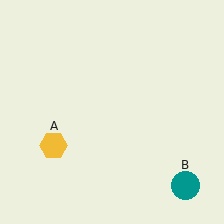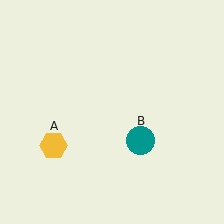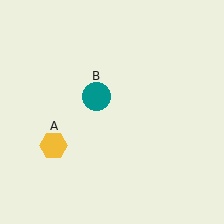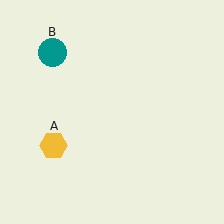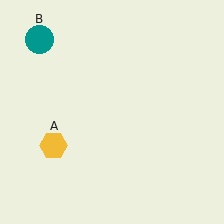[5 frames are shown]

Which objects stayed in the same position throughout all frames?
Yellow hexagon (object A) remained stationary.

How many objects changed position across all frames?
1 object changed position: teal circle (object B).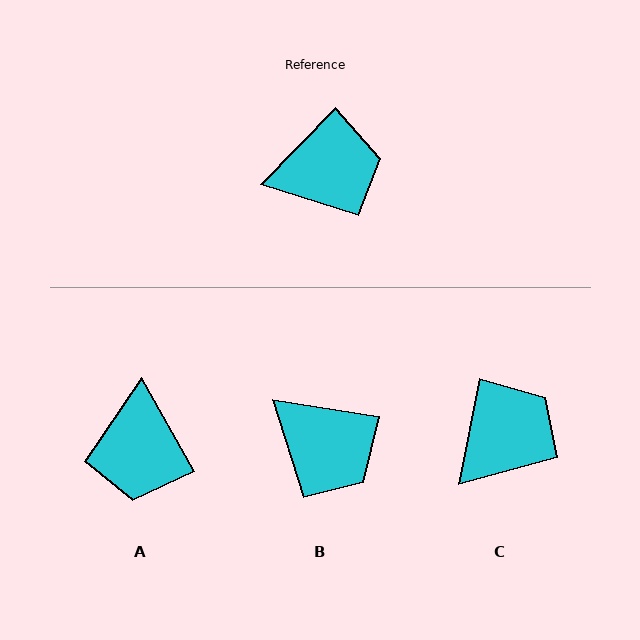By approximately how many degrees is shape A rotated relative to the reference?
Approximately 107 degrees clockwise.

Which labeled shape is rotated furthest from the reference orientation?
A, about 107 degrees away.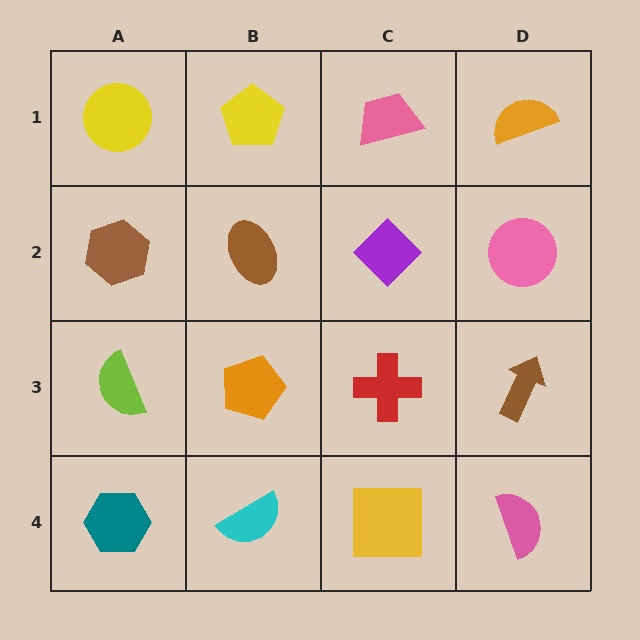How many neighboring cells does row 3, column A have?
3.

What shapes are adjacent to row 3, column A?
A brown hexagon (row 2, column A), a teal hexagon (row 4, column A), an orange pentagon (row 3, column B).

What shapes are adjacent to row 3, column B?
A brown ellipse (row 2, column B), a cyan semicircle (row 4, column B), a lime semicircle (row 3, column A), a red cross (row 3, column C).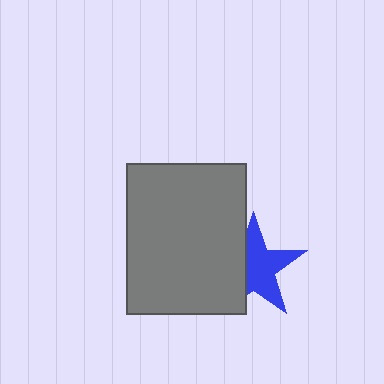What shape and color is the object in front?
The object in front is a gray rectangle.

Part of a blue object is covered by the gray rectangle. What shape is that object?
It is a star.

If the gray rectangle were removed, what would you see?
You would see the complete blue star.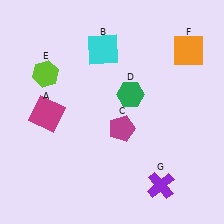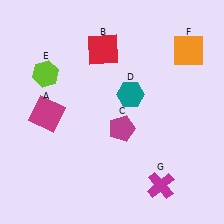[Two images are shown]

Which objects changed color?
B changed from cyan to red. D changed from green to teal. G changed from purple to magenta.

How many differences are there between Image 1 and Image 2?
There are 3 differences between the two images.